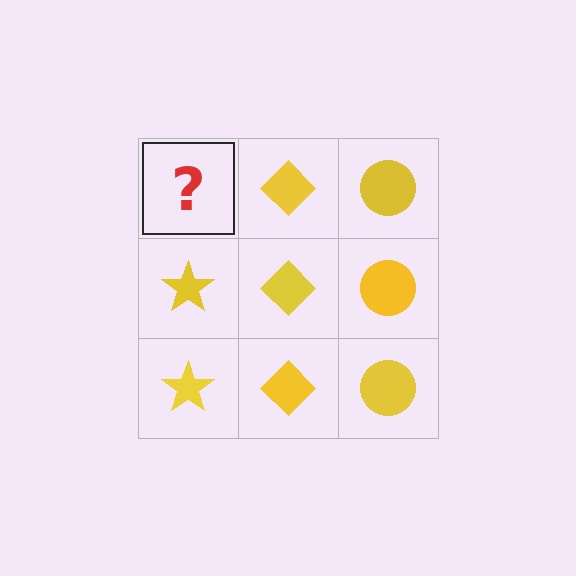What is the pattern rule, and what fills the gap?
The rule is that each column has a consistent shape. The gap should be filled with a yellow star.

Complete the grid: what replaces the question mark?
The question mark should be replaced with a yellow star.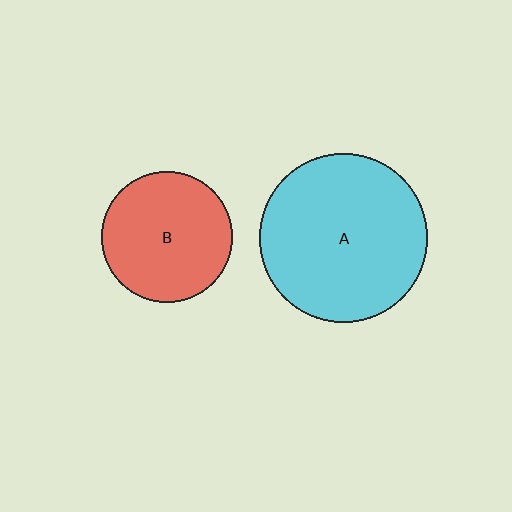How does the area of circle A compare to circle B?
Approximately 1.6 times.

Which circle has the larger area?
Circle A (cyan).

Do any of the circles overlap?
No, none of the circles overlap.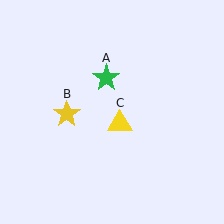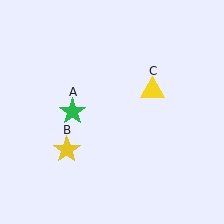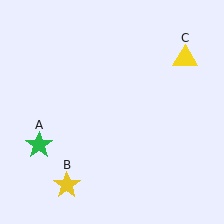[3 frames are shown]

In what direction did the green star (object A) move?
The green star (object A) moved down and to the left.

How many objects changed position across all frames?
3 objects changed position: green star (object A), yellow star (object B), yellow triangle (object C).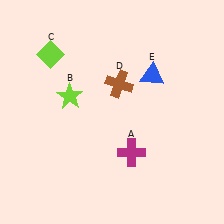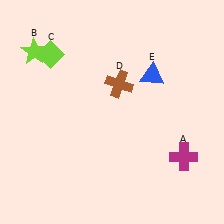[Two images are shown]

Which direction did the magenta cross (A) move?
The magenta cross (A) moved right.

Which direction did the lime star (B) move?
The lime star (B) moved up.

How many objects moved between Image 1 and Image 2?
2 objects moved between the two images.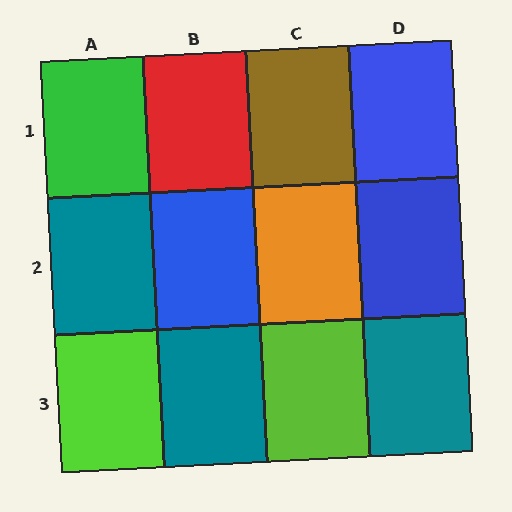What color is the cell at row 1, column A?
Green.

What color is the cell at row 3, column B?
Teal.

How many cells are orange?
1 cell is orange.